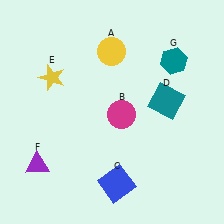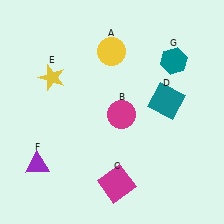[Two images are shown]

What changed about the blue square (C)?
In Image 1, C is blue. In Image 2, it changed to magenta.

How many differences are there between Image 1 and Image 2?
There is 1 difference between the two images.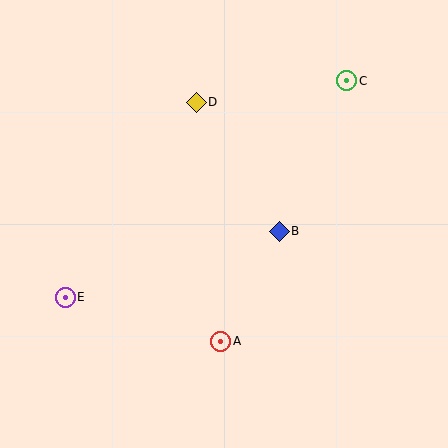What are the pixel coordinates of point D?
Point D is at (196, 102).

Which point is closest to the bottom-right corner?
Point A is closest to the bottom-right corner.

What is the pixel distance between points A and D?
The distance between A and D is 240 pixels.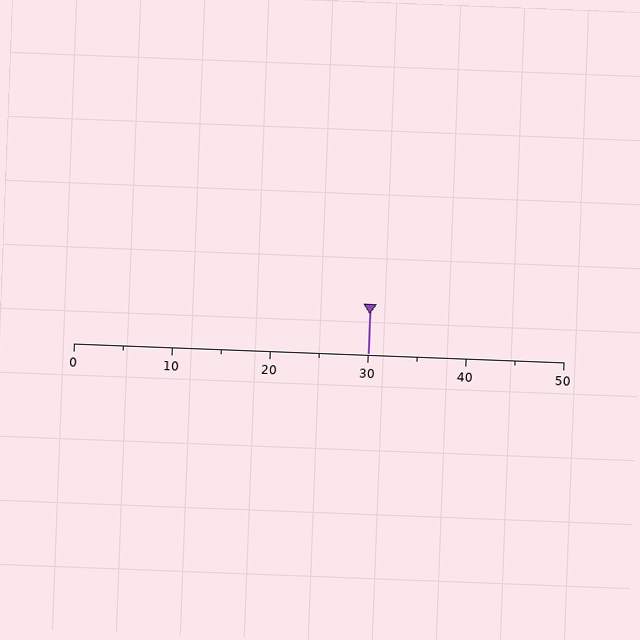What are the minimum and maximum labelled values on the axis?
The axis runs from 0 to 50.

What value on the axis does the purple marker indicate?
The marker indicates approximately 30.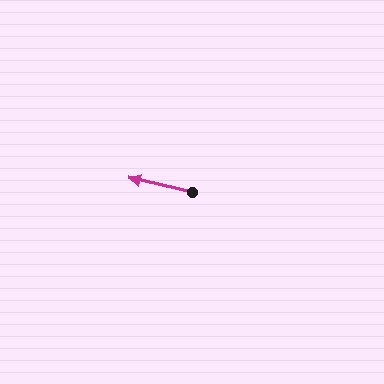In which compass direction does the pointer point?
West.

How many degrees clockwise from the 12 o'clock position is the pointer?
Approximately 283 degrees.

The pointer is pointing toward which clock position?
Roughly 9 o'clock.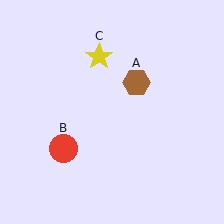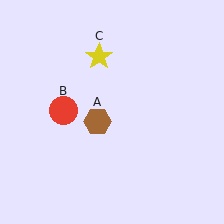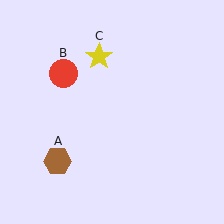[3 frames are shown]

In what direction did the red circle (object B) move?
The red circle (object B) moved up.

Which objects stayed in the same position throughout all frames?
Yellow star (object C) remained stationary.